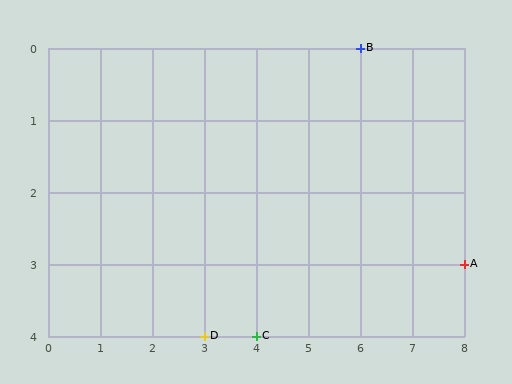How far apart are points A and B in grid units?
Points A and B are 2 columns and 3 rows apart (about 3.6 grid units diagonally).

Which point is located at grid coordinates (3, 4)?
Point D is at (3, 4).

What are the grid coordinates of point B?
Point B is at grid coordinates (6, 0).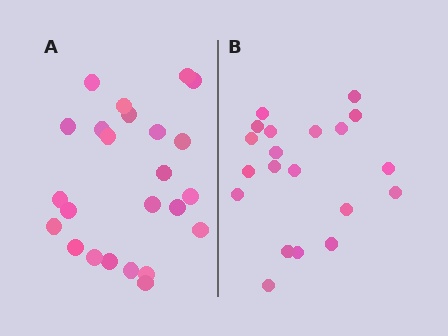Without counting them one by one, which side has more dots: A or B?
Region A (the left region) has more dots.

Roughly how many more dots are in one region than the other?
Region A has about 4 more dots than region B.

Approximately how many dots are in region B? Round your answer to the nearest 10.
About 20 dots.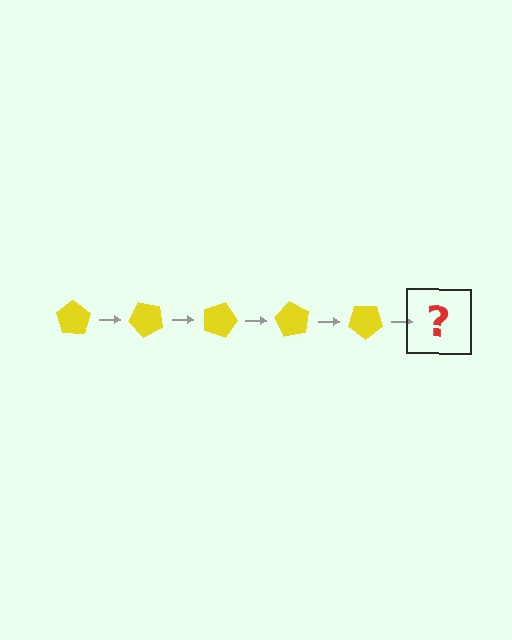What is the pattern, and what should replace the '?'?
The pattern is that the pentagon rotates 45 degrees each step. The '?' should be a yellow pentagon rotated 225 degrees.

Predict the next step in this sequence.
The next step is a yellow pentagon rotated 225 degrees.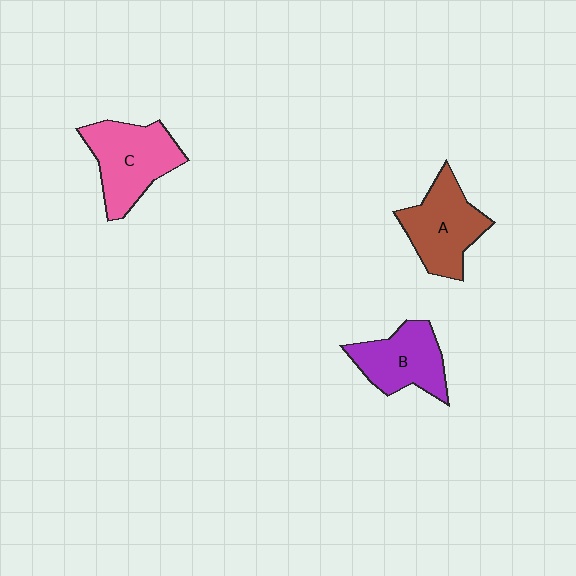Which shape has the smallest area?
Shape B (purple).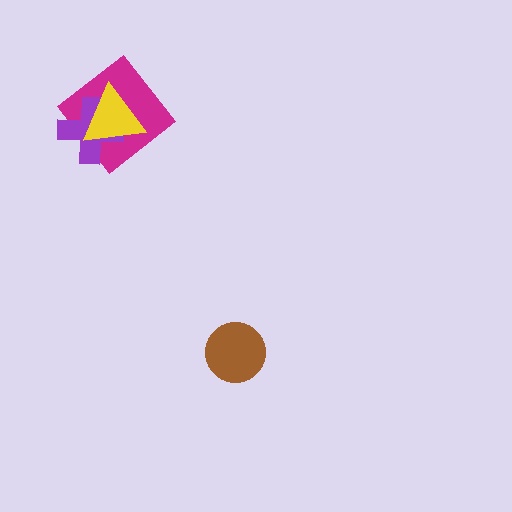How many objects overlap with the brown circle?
0 objects overlap with the brown circle.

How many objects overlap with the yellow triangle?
2 objects overlap with the yellow triangle.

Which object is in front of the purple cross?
The yellow triangle is in front of the purple cross.